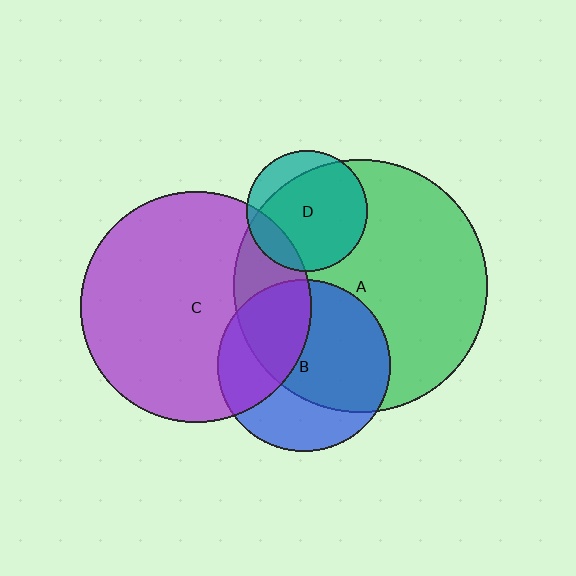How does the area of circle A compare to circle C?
Approximately 1.2 times.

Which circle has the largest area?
Circle A (green).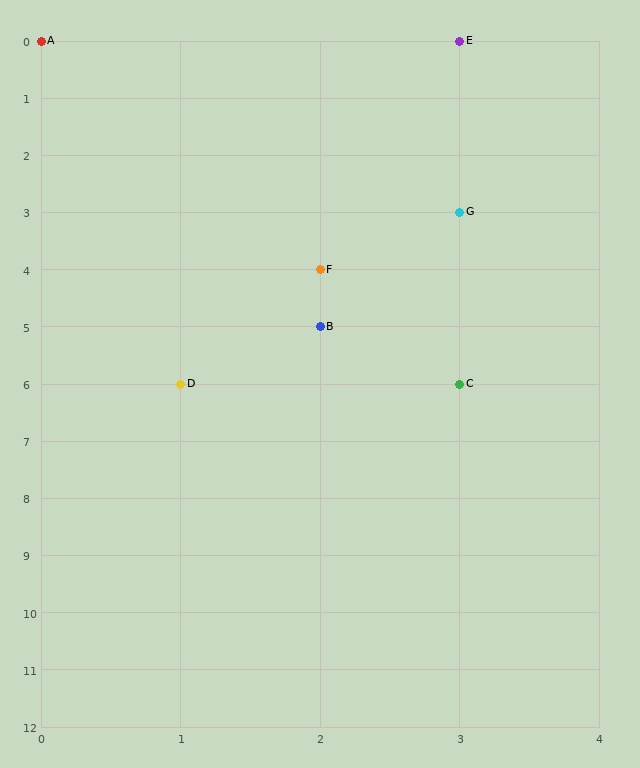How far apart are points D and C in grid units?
Points D and C are 2 columns apart.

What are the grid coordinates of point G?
Point G is at grid coordinates (3, 3).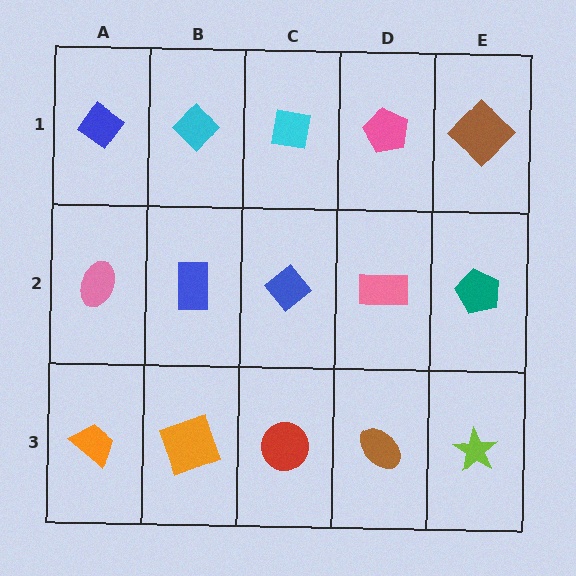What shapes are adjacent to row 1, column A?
A pink ellipse (row 2, column A), a cyan diamond (row 1, column B).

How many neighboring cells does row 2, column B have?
4.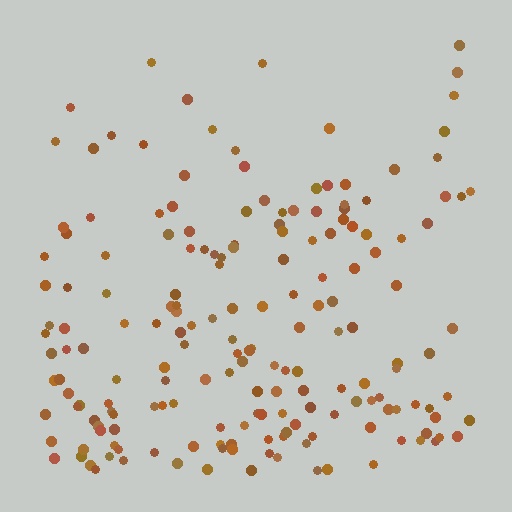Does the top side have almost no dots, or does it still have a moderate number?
Still a moderate number, just noticeably fewer than the bottom.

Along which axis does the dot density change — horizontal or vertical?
Vertical.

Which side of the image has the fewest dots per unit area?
The top.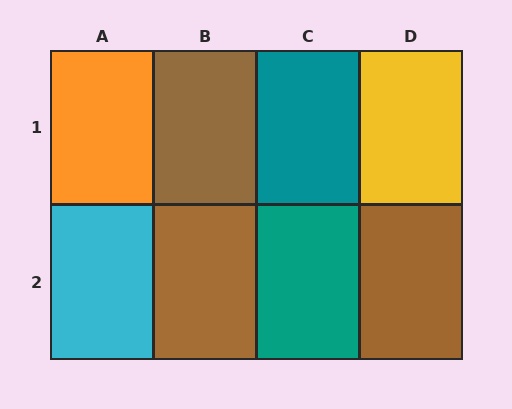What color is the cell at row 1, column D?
Yellow.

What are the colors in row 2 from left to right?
Cyan, brown, teal, brown.